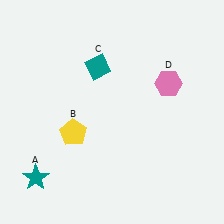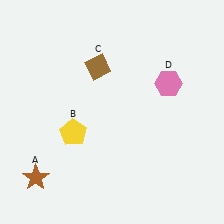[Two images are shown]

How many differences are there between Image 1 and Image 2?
There are 2 differences between the two images.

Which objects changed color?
A changed from teal to brown. C changed from teal to brown.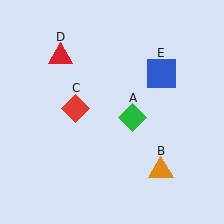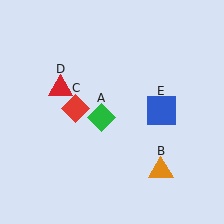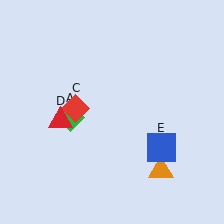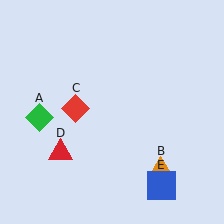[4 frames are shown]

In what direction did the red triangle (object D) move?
The red triangle (object D) moved down.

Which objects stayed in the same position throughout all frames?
Orange triangle (object B) and red diamond (object C) remained stationary.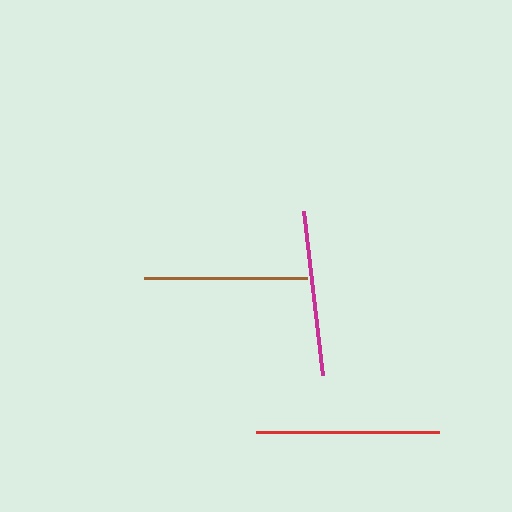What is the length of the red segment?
The red segment is approximately 182 pixels long.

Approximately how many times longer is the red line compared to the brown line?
The red line is approximately 1.1 times the length of the brown line.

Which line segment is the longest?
The red line is the longest at approximately 182 pixels.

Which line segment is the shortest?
The brown line is the shortest at approximately 163 pixels.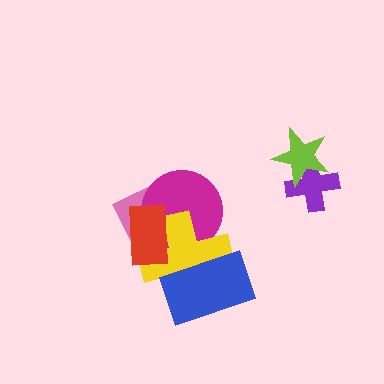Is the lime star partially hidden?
No, no other shape covers it.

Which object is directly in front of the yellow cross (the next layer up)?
The red rectangle is directly in front of the yellow cross.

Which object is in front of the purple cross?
The lime star is in front of the purple cross.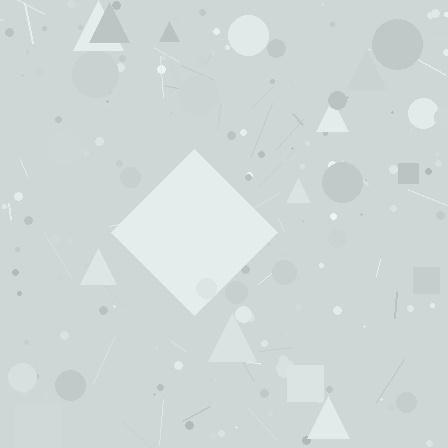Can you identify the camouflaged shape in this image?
The camouflaged shape is a diamond.